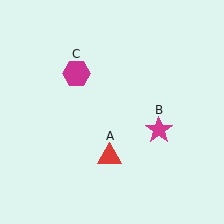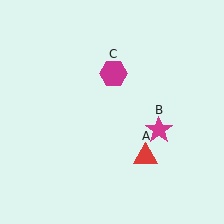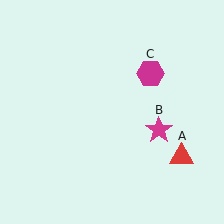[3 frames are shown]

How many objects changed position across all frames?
2 objects changed position: red triangle (object A), magenta hexagon (object C).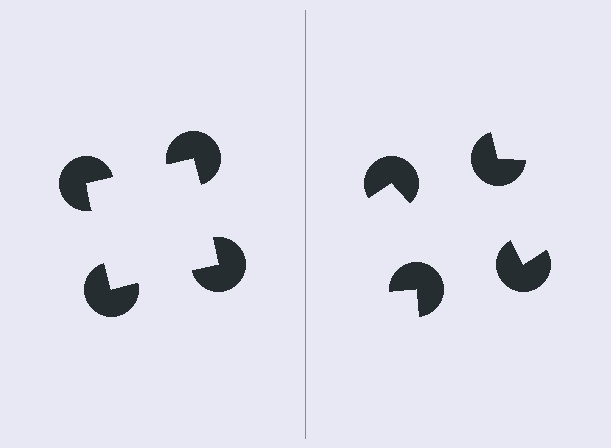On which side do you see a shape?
An illusory square appears on the left side. On the right side the wedge cuts are rotated, so no coherent shape forms.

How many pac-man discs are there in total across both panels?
8 — 4 on each side.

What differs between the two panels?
The pac-man discs are positioned identically on both sides; only the wedge orientations differ. On the left they align to a square; on the right they are misaligned.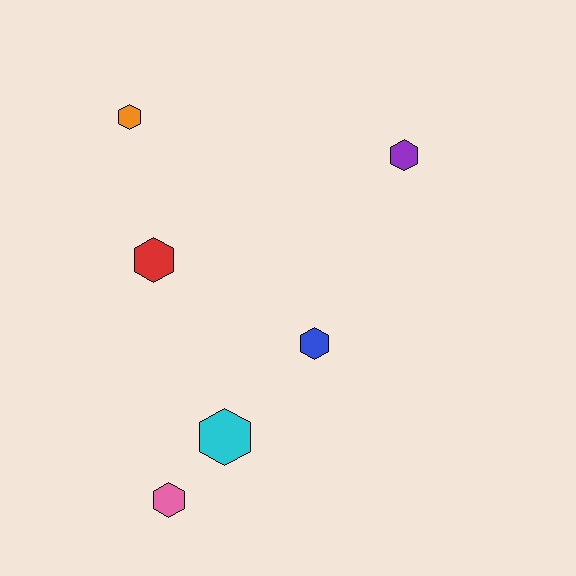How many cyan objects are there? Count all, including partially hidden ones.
There is 1 cyan object.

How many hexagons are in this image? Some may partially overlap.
There are 6 hexagons.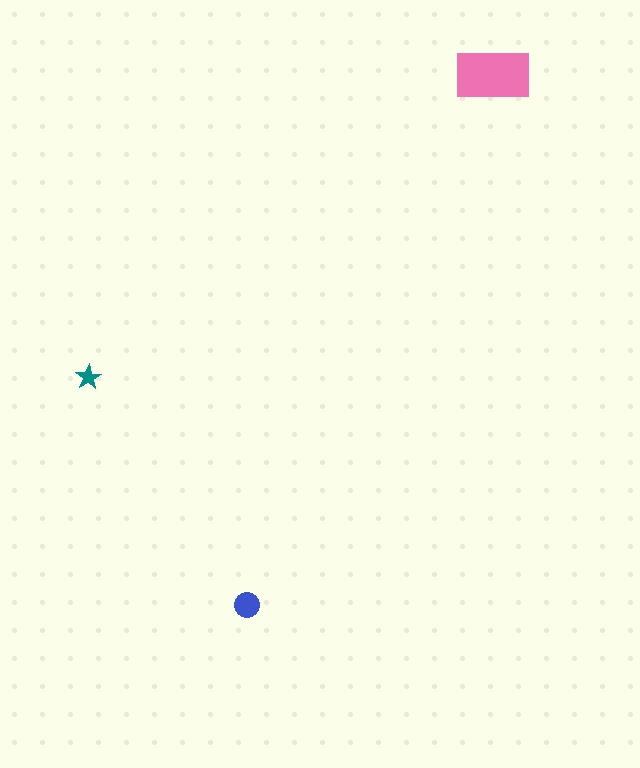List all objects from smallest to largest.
The teal star, the blue circle, the pink rectangle.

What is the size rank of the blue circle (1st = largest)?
2nd.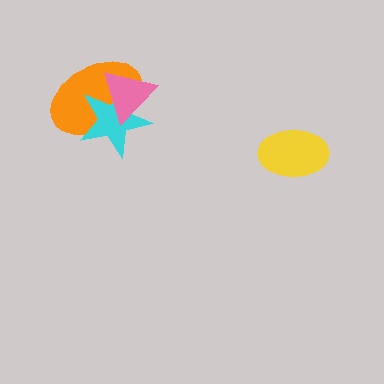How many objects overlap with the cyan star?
2 objects overlap with the cyan star.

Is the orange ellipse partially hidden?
Yes, it is partially covered by another shape.